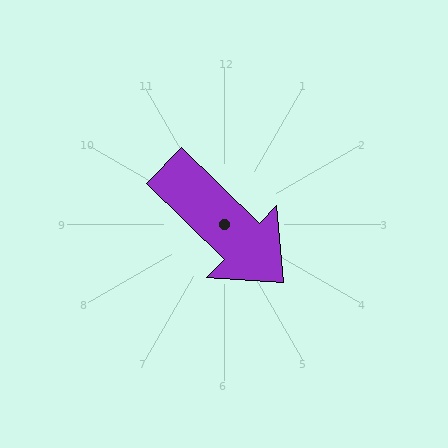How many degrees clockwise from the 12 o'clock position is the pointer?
Approximately 134 degrees.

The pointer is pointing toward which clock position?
Roughly 4 o'clock.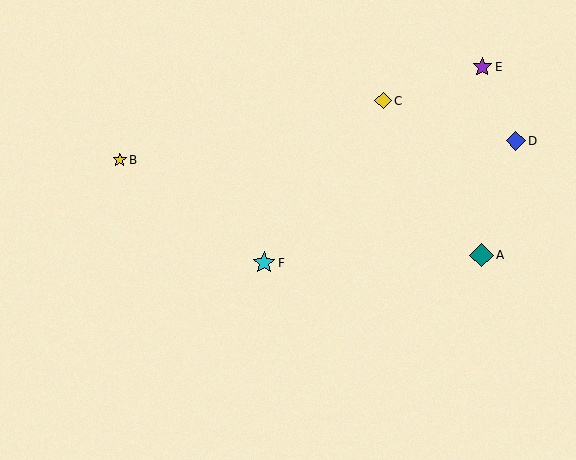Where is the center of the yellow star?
The center of the yellow star is at (120, 160).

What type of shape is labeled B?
Shape B is a yellow star.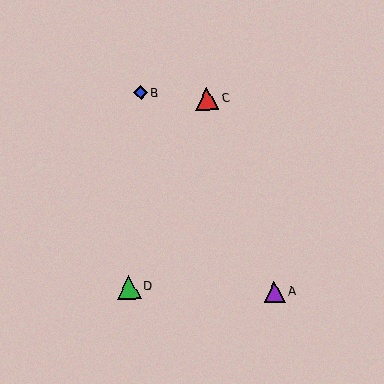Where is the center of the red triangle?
The center of the red triangle is at (207, 99).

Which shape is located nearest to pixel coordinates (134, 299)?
The green triangle (labeled D) at (129, 287) is nearest to that location.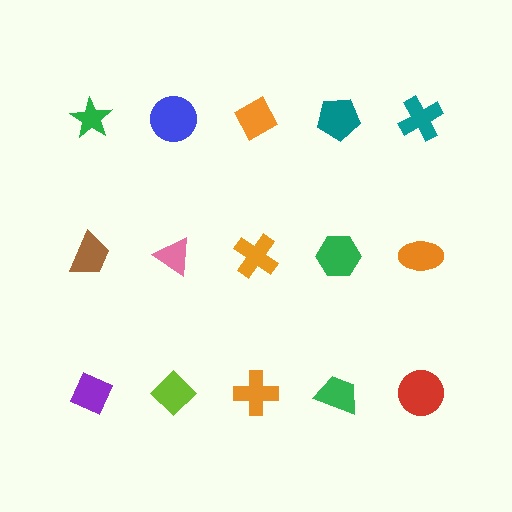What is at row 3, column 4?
A green trapezoid.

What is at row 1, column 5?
A teal cross.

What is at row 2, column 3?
An orange cross.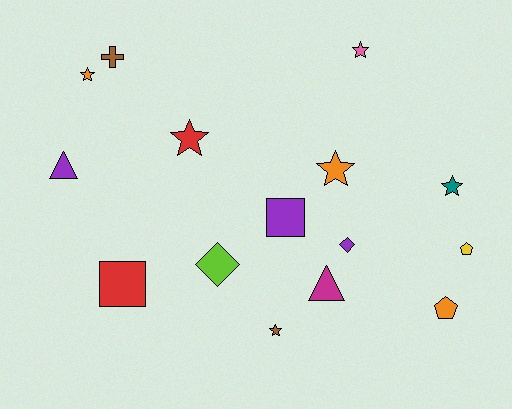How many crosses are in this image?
There is 1 cross.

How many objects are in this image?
There are 15 objects.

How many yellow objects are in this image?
There is 1 yellow object.